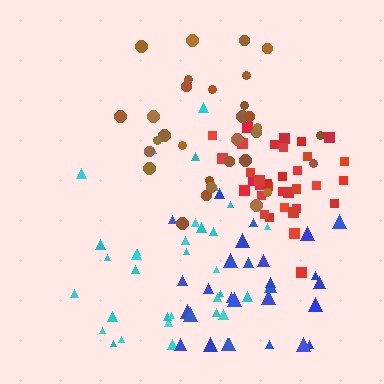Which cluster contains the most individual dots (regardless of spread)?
Red (35).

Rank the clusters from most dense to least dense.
red, blue, brown, cyan.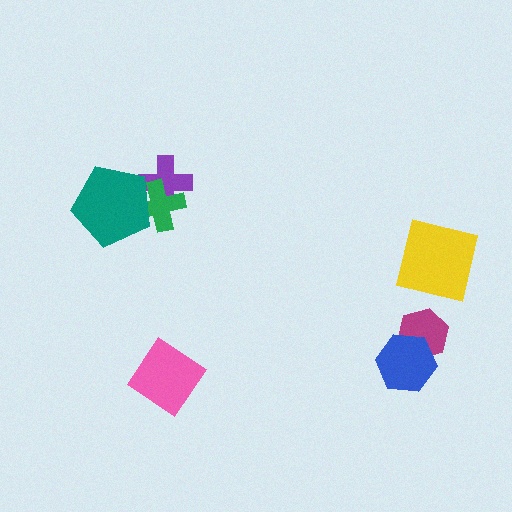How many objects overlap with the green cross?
2 objects overlap with the green cross.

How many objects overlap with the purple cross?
2 objects overlap with the purple cross.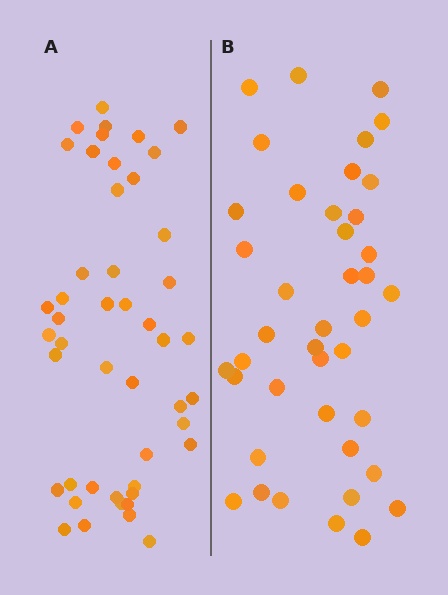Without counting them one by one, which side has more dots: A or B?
Region A (the left region) has more dots.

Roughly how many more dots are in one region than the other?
Region A has about 6 more dots than region B.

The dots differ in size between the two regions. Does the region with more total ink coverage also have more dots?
No. Region B has more total ink coverage because its dots are larger, but region A actually contains more individual dots. Total area can be misleading — the number of items is what matters here.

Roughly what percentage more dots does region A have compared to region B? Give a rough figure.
About 15% more.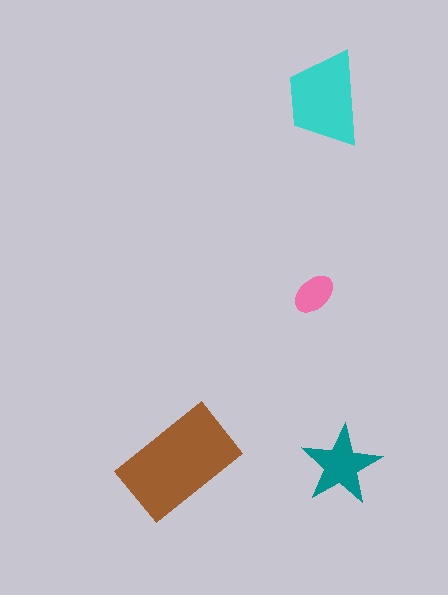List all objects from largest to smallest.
The brown rectangle, the cyan trapezoid, the teal star, the pink ellipse.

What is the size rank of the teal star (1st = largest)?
3rd.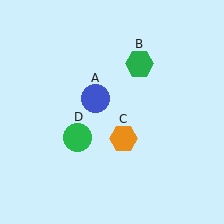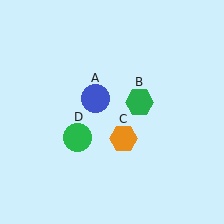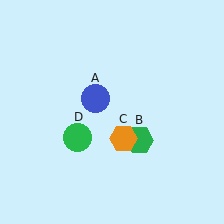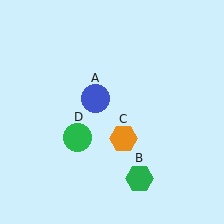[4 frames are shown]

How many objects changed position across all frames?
1 object changed position: green hexagon (object B).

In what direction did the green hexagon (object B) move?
The green hexagon (object B) moved down.